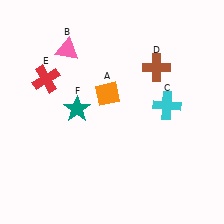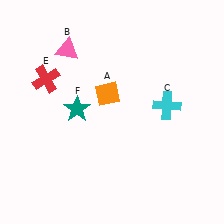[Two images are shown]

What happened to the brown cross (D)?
The brown cross (D) was removed in Image 2. It was in the top-right area of Image 1.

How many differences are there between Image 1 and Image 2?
There is 1 difference between the two images.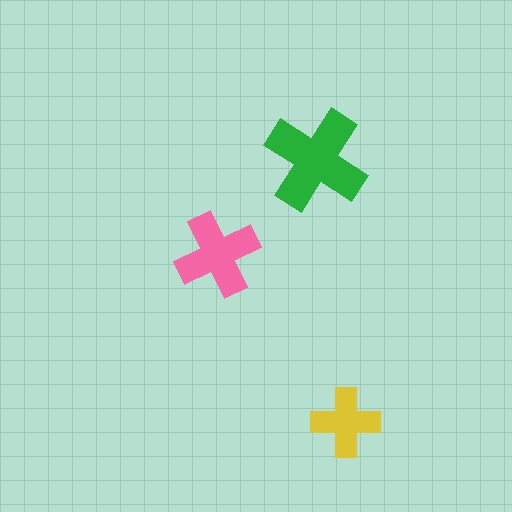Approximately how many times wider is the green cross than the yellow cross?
About 1.5 times wider.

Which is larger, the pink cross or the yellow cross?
The pink one.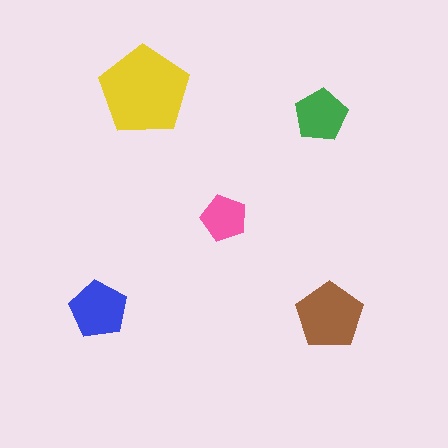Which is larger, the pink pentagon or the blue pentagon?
The blue one.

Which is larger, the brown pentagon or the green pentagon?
The brown one.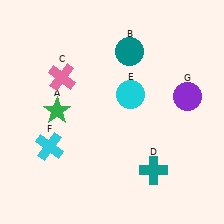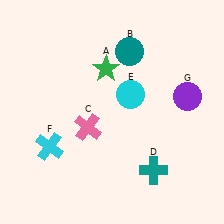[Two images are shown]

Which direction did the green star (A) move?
The green star (A) moved right.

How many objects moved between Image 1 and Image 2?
2 objects moved between the two images.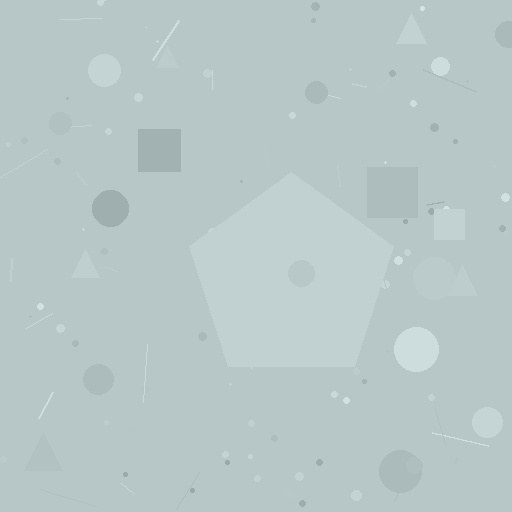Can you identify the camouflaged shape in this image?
The camouflaged shape is a pentagon.